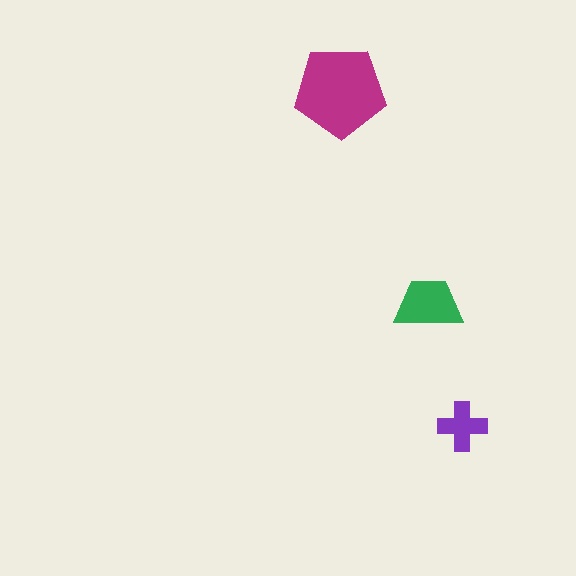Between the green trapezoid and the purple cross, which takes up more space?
The green trapezoid.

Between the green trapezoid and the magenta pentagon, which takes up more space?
The magenta pentagon.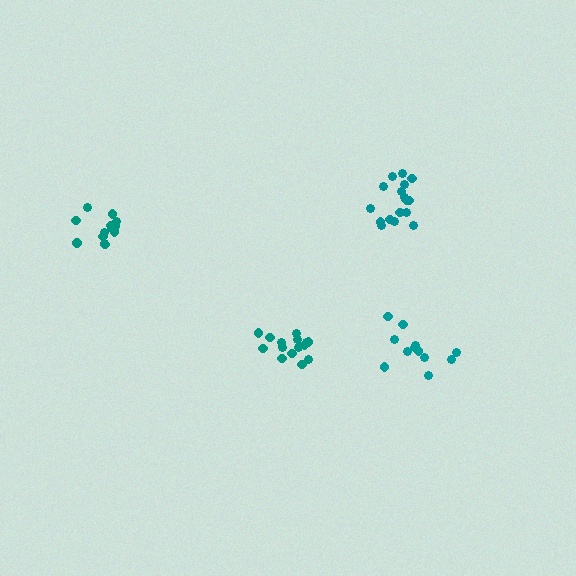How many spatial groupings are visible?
There are 4 spatial groupings.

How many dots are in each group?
Group 1: 13 dots, Group 2: 17 dots, Group 3: 13 dots, Group 4: 15 dots (58 total).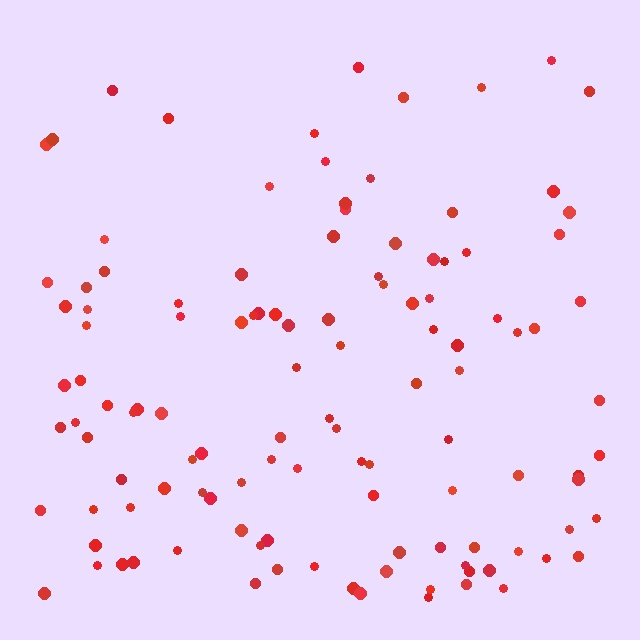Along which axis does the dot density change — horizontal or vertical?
Vertical.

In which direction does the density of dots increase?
From top to bottom, with the bottom side densest.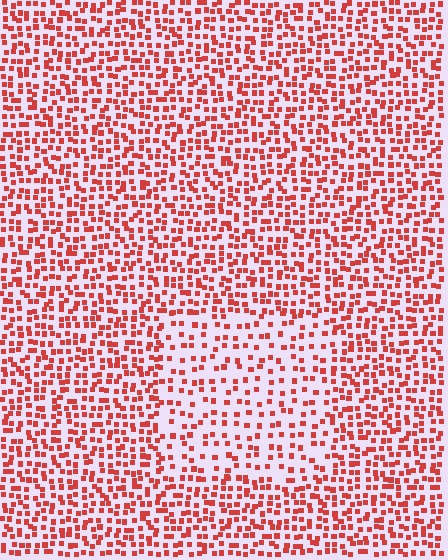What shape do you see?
I see a rectangle.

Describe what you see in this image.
The image contains small red elements arranged at two different densities. A rectangle-shaped region is visible where the elements are less densely packed than the surrounding area.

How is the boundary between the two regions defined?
The boundary is defined by a change in element density (approximately 1.9x ratio). All elements are the same color, size, and shape.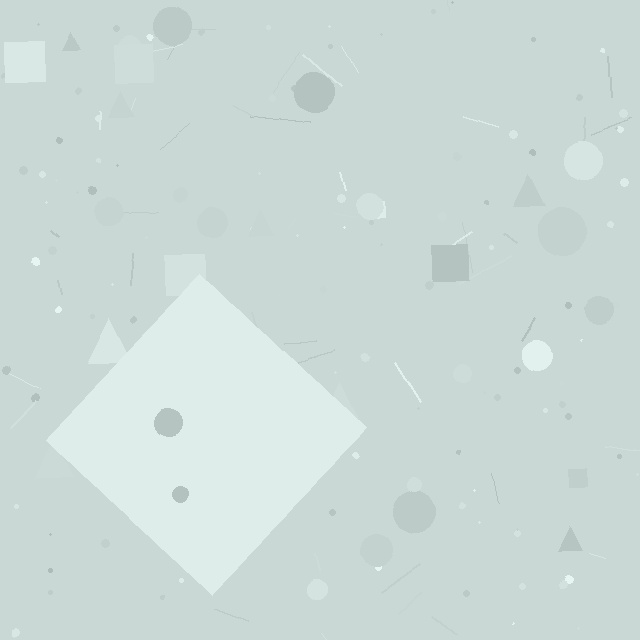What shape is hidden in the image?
A diamond is hidden in the image.